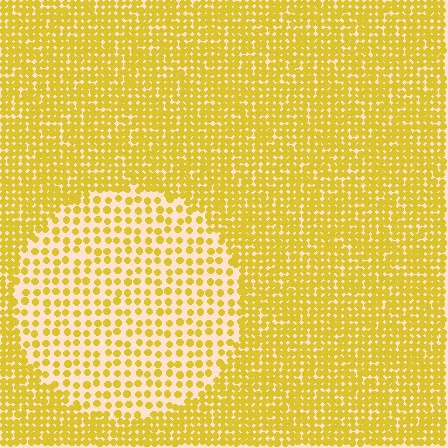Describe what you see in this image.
The image contains small yellow elements arranged at two different densities. A circle-shaped region is visible where the elements are less densely packed than the surrounding area.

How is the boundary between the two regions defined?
The boundary is defined by a change in element density (approximately 2.2x ratio). All elements are the same color, size, and shape.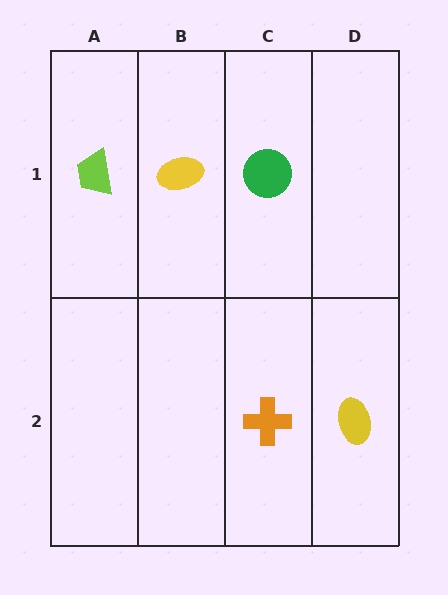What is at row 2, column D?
A yellow ellipse.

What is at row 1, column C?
A green circle.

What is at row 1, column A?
A lime trapezoid.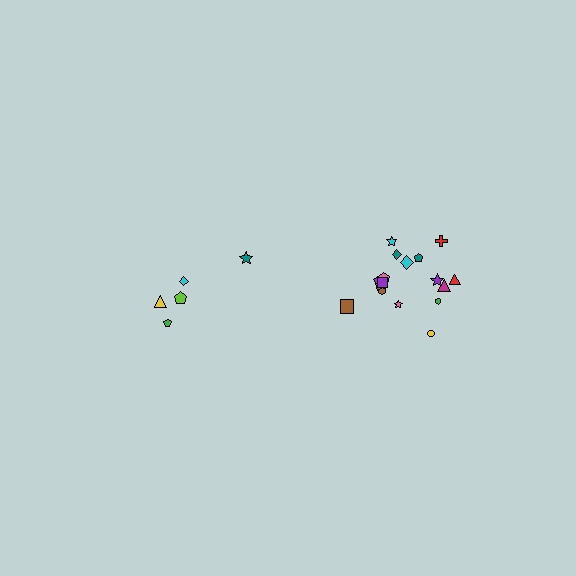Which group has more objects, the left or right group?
The right group.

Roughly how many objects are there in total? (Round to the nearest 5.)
Roughly 25 objects in total.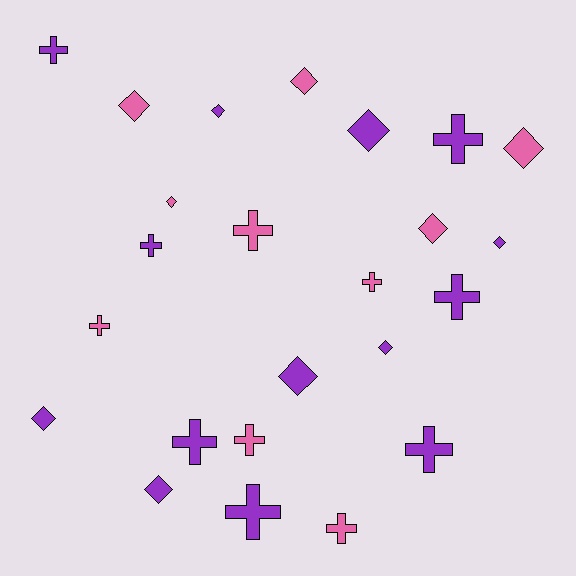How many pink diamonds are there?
There are 5 pink diamonds.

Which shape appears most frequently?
Cross, with 12 objects.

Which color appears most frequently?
Purple, with 14 objects.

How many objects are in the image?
There are 24 objects.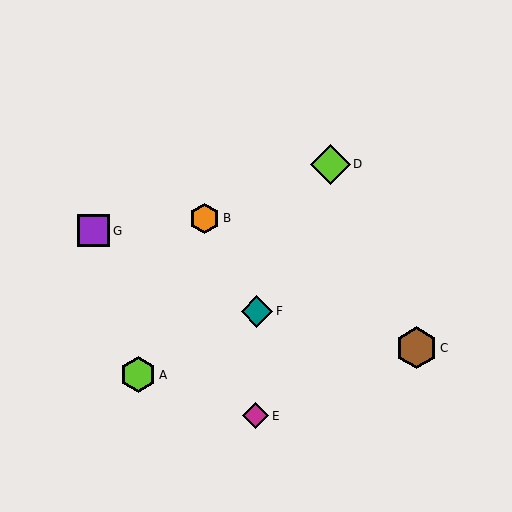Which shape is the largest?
The brown hexagon (labeled C) is the largest.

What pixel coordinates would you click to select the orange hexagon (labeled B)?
Click at (205, 218) to select the orange hexagon B.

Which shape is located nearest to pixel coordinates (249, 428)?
The magenta diamond (labeled E) at (256, 416) is nearest to that location.